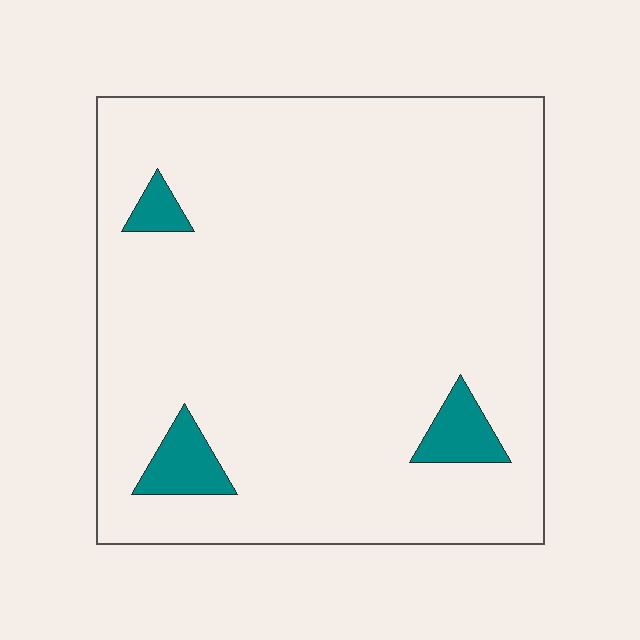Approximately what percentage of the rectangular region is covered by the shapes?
Approximately 5%.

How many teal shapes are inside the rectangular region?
3.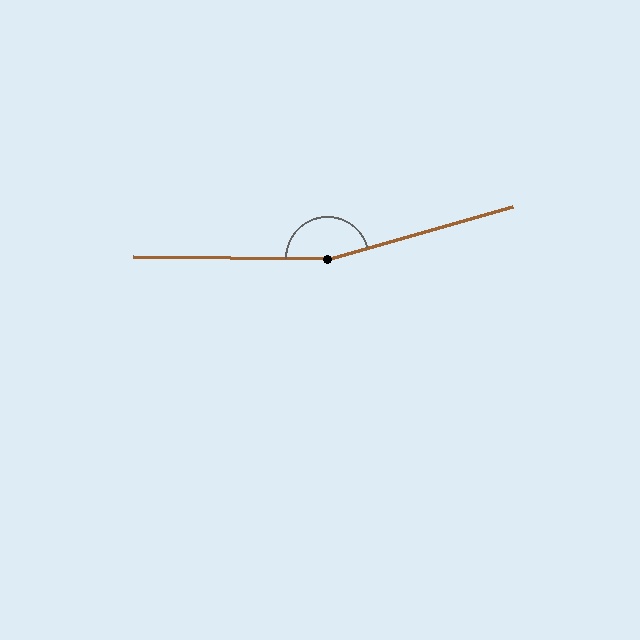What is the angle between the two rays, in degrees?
Approximately 164 degrees.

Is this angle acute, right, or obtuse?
It is obtuse.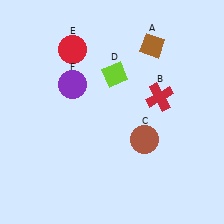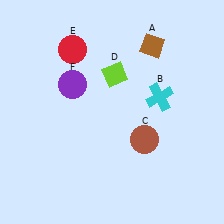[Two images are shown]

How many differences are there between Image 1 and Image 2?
There is 1 difference between the two images.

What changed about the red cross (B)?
In Image 1, B is red. In Image 2, it changed to cyan.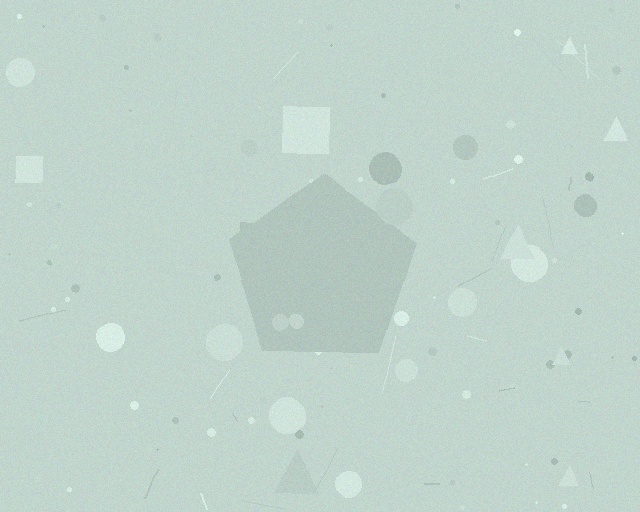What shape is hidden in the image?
A pentagon is hidden in the image.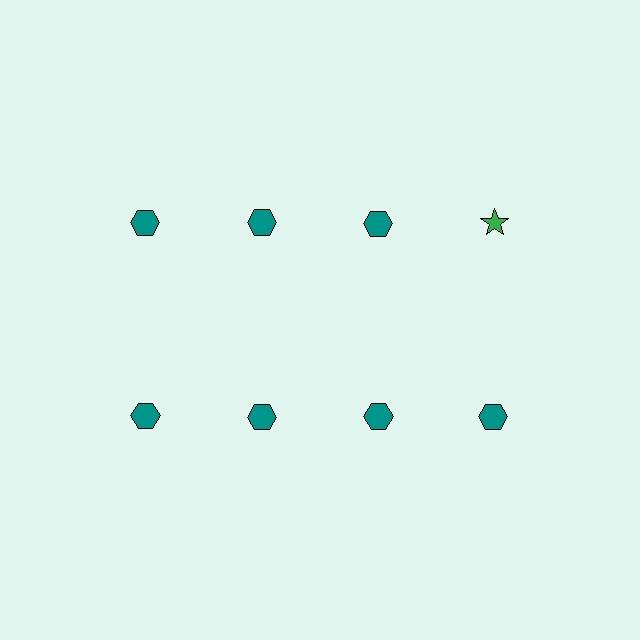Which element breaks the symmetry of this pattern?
The green star in the top row, second from right column breaks the symmetry. All other shapes are teal hexagons.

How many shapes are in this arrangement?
There are 8 shapes arranged in a grid pattern.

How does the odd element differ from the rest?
It differs in both color (green instead of teal) and shape (star instead of hexagon).